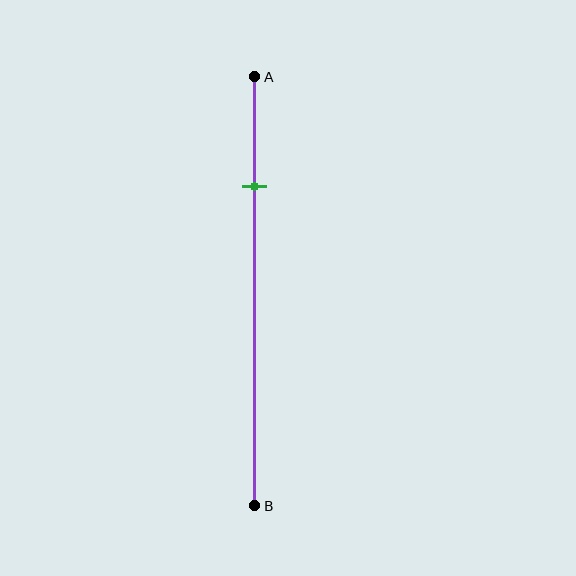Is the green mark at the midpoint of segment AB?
No, the mark is at about 25% from A, not at the 50% midpoint.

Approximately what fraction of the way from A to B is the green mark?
The green mark is approximately 25% of the way from A to B.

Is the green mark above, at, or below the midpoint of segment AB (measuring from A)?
The green mark is above the midpoint of segment AB.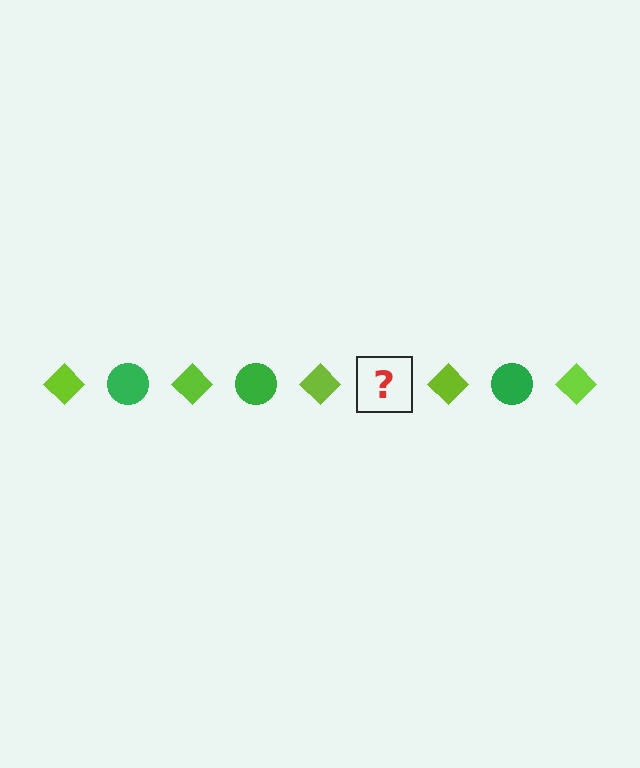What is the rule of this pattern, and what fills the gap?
The rule is that the pattern alternates between lime diamond and green circle. The gap should be filled with a green circle.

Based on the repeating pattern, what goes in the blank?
The blank should be a green circle.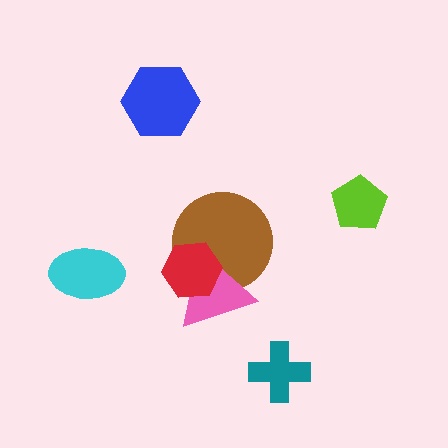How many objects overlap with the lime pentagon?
0 objects overlap with the lime pentagon.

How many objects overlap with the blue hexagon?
0 objects overlap with the blue hexagon.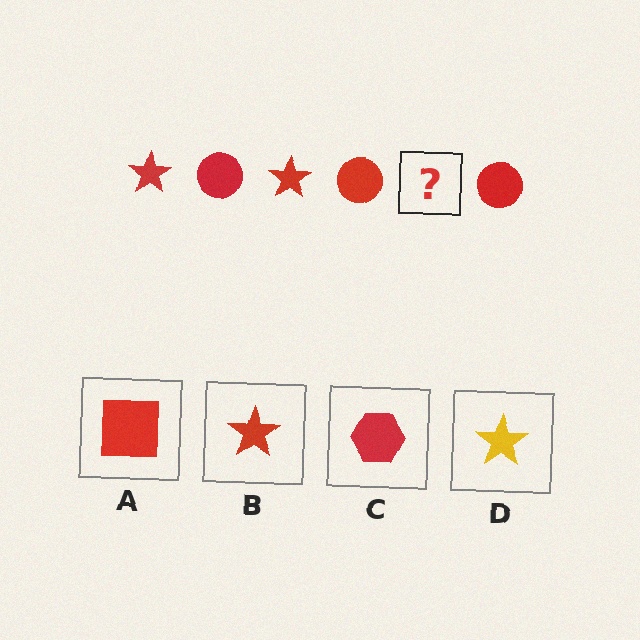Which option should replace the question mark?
Option B.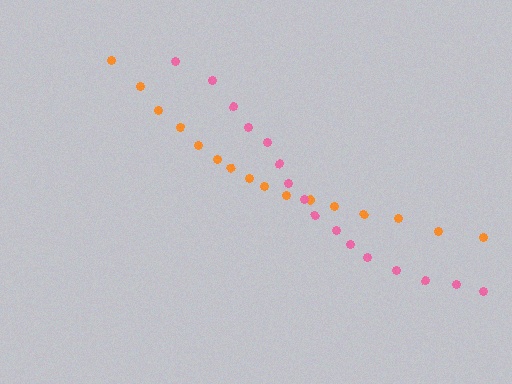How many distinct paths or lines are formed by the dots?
There are 2 distinct paths.